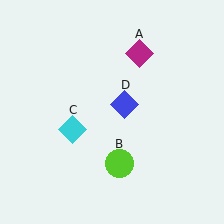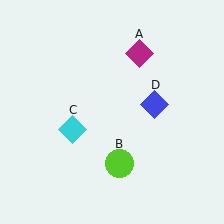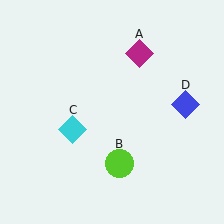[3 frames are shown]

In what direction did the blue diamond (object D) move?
The blue diamond (object D) moved right.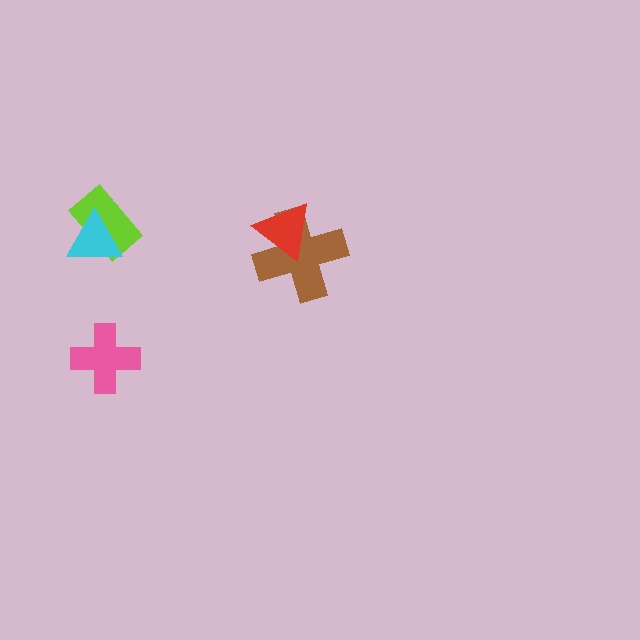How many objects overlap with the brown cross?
1 object overlaps with the brown cross.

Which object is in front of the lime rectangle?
The cyan triangle is in front of the lime rectangle.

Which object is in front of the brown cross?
The red triangle is in front of the brown cross.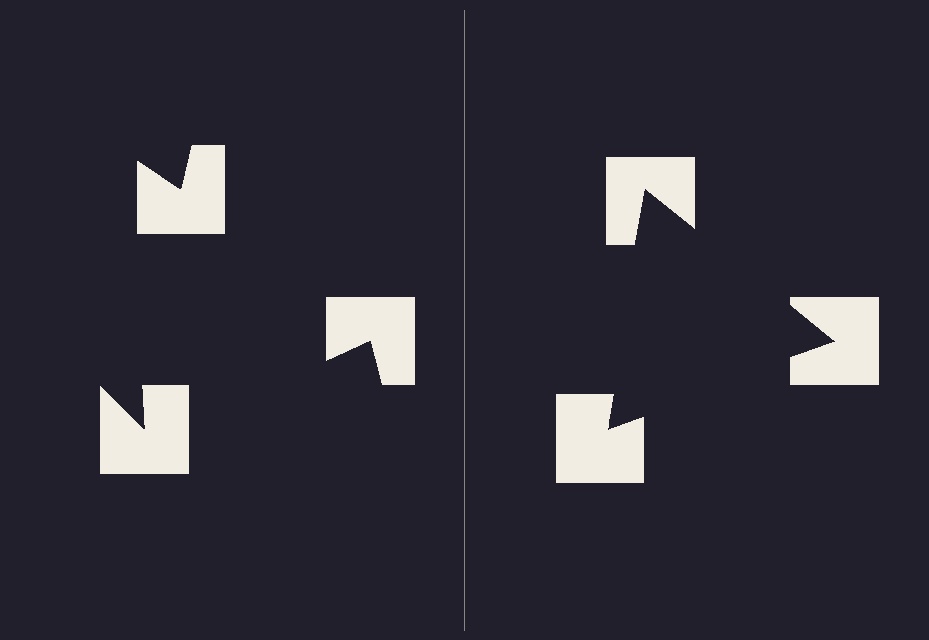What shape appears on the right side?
An illusory triangle.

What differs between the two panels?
The notched squares are positioned identically on both sides; only the wedge orientations differ. On the right they align to a triangle; on the left they are misaligned.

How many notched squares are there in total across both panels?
6 — 3 on each side.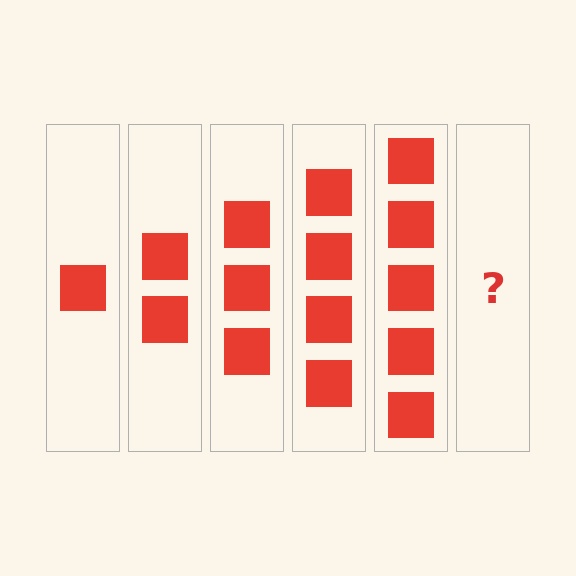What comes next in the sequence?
The next element should be 6 squares.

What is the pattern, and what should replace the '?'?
The pattern is that each step adds one more square. The '?' should be 6 squares.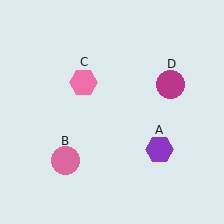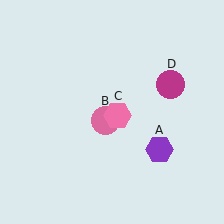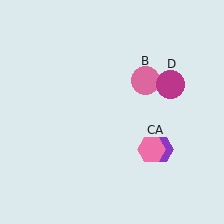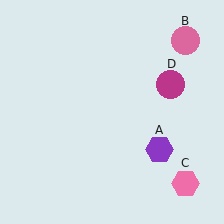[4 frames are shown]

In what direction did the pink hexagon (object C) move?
The pink hexagon (object C) moved down and to the right.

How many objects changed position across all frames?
2 objects changed position: pink circle (object B), pink hexagon (object C).